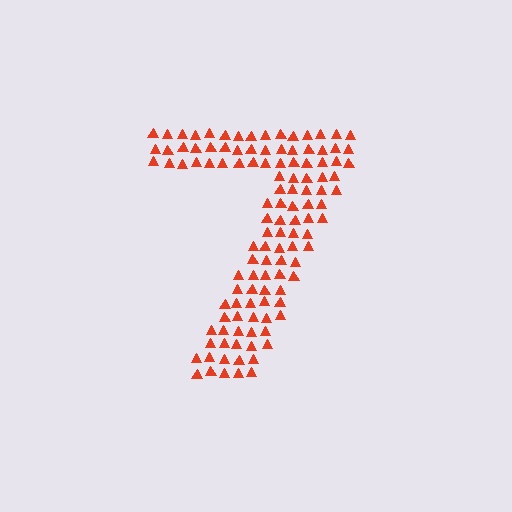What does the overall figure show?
The overall figure shows the digit 7.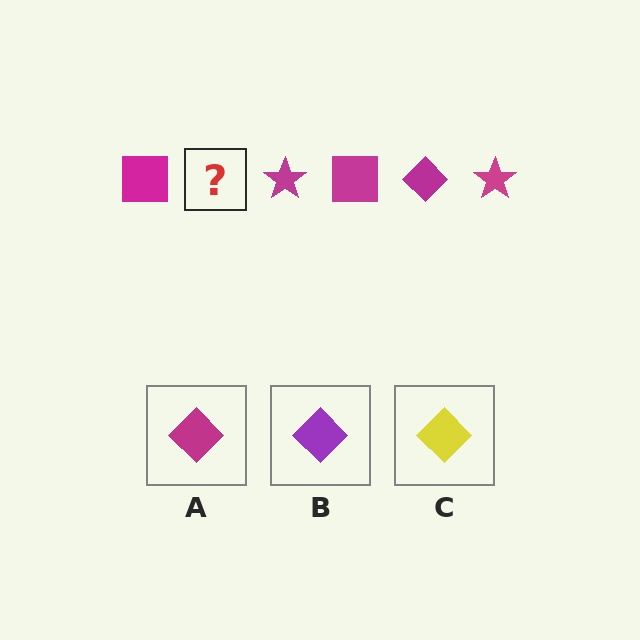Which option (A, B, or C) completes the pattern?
A.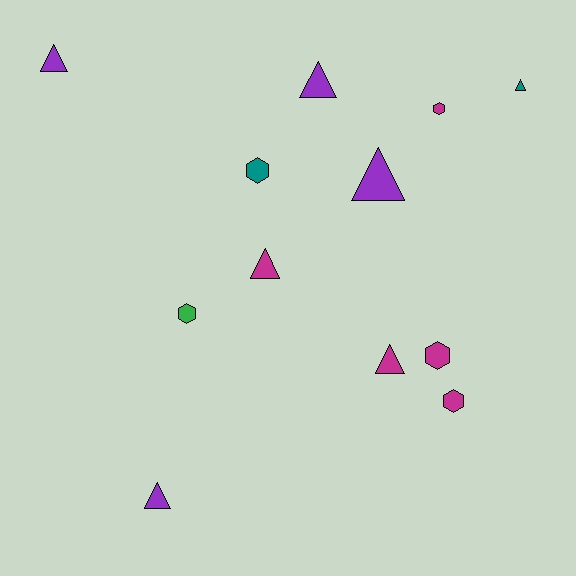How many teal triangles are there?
There is 1 teal triangle.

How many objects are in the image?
There are 12 objects.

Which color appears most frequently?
Magenta, with 5 objects.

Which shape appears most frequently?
Triangle, with 7 objects.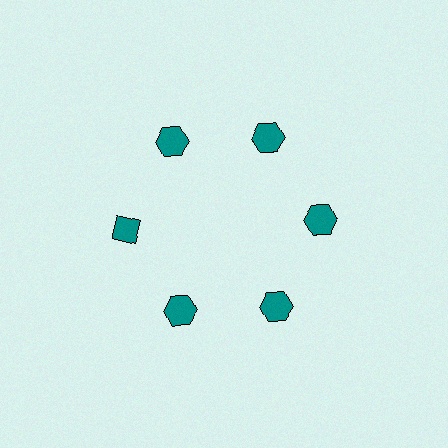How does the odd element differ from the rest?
It has a different shape: diamond instead of hexagon.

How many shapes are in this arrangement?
There are 6 shapes arranged in a ring pattern.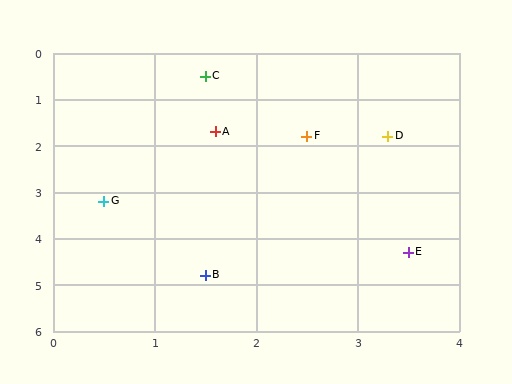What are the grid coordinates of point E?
Point E is at approximately (3.5, 4.3).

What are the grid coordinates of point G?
Point G is at approximately (0.5, 3.2).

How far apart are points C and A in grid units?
Points C and A are about 1.2 grid units apart.